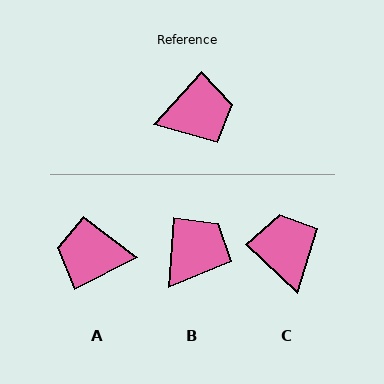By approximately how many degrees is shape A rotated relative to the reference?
Approximately 160 degrees counter-clockwise.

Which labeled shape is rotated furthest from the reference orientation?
A, about 160 degrees away.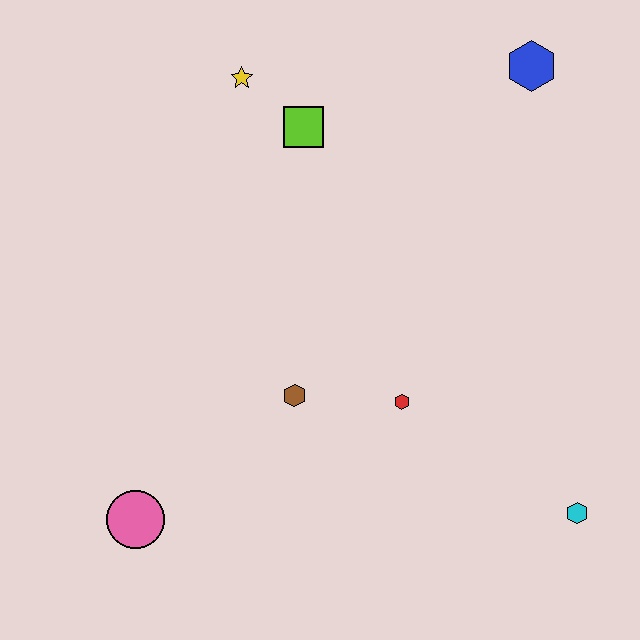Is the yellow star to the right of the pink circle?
Yes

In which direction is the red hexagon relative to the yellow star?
The red hexagon is below the yellow star.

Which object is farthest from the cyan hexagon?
The yellow star is farthest from the cyan hexagon.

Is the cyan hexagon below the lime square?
Yes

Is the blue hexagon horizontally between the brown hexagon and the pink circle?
No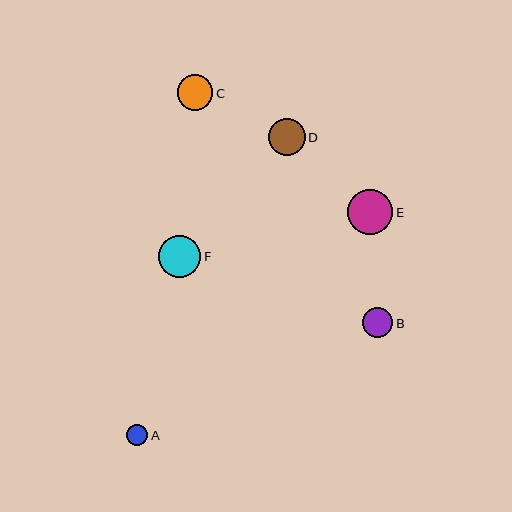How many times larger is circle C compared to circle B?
Circle C is approximately 1.2 times the size of circle B.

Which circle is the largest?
Circle E is the largest with a size of approximately 45 pixels.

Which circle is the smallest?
Circle A is the smallest with a size of approximately 21 pixels.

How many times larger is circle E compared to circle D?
Circle E is approximately 1.2 times the size of circle D.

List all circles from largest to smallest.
From largest to smallest: E, F, D, C, B, A.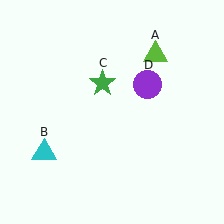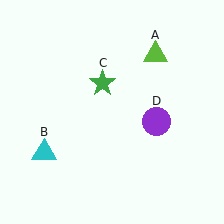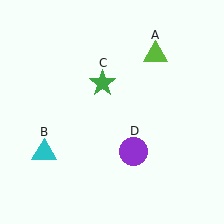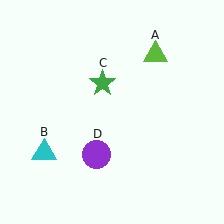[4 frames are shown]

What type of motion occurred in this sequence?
The purple circle (object D) rotated clockwise around the center of the scene.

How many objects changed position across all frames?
1 object changed position: purple circle (object D).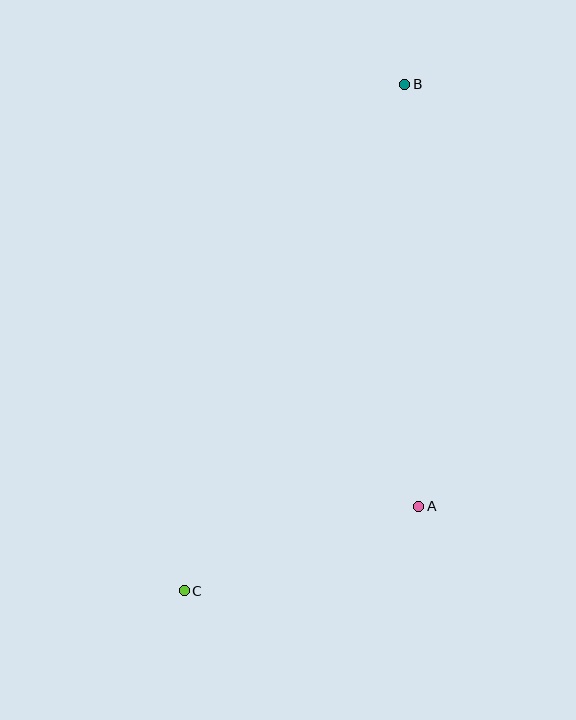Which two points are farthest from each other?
Points B and C are farthest from each other.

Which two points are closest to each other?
Points A and C are closest to each other.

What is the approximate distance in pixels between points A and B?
The distance between A and B is approximately 422 pixels.